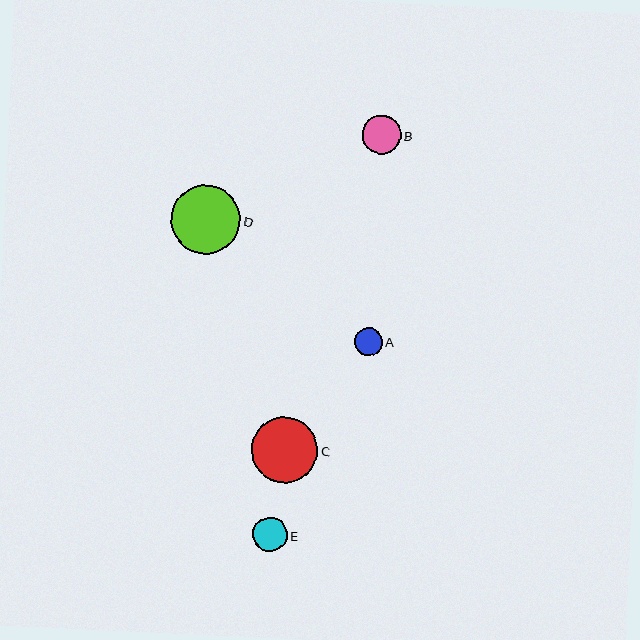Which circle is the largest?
Circle D is the largest with a size of approximately 69 pixels.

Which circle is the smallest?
Circle A is the smallest with a size of approximately 28 pixels.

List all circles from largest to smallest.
From largest to smallest: D, C, B, E, A.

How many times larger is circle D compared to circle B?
Circle D is approximately 1.8 times the size of circle B.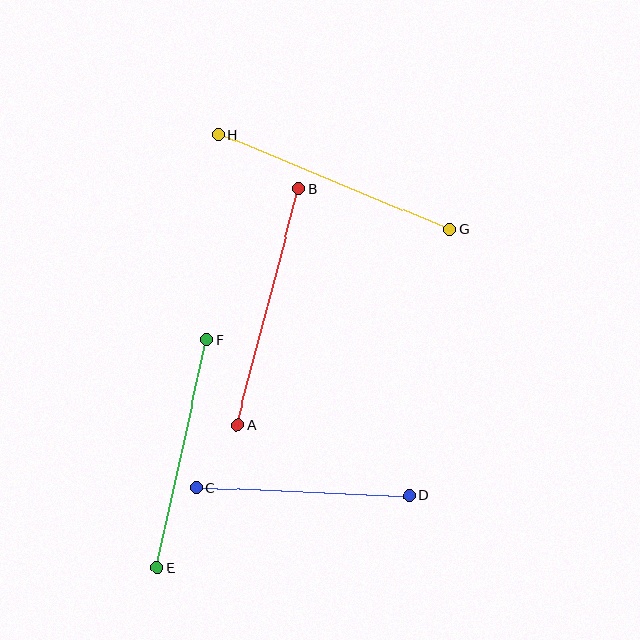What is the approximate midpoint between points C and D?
The midpoint is at approximately (303, 492) pixels.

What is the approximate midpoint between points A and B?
The midpoint is at approximately (268, 307) pixels.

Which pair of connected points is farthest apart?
Points G and H are farthest apart.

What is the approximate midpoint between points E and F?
The midpoint is at approximately (182, 454) pixels.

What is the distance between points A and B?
The distance is approximately 244 pixels.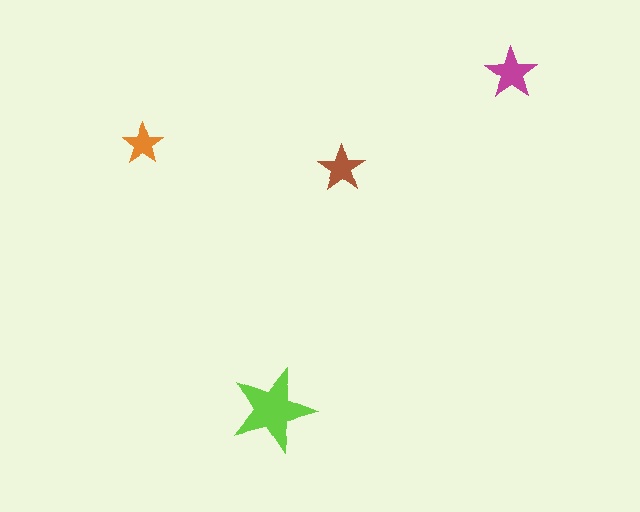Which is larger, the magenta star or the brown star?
The magenta one.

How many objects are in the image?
There are 4 objects in the image.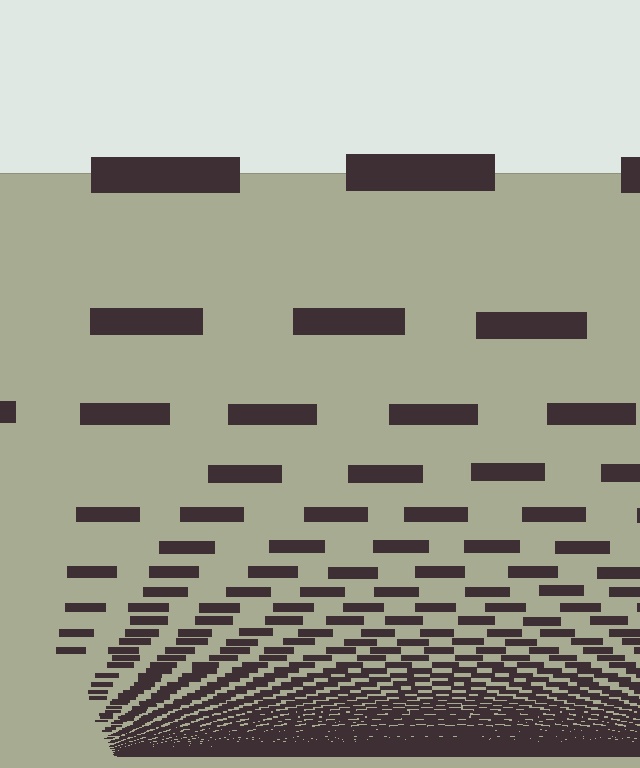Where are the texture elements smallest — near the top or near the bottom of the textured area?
Near the bottom.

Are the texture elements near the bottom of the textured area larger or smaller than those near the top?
Smaller. The gradient is inverted — elements near the bottom are smaller and denser.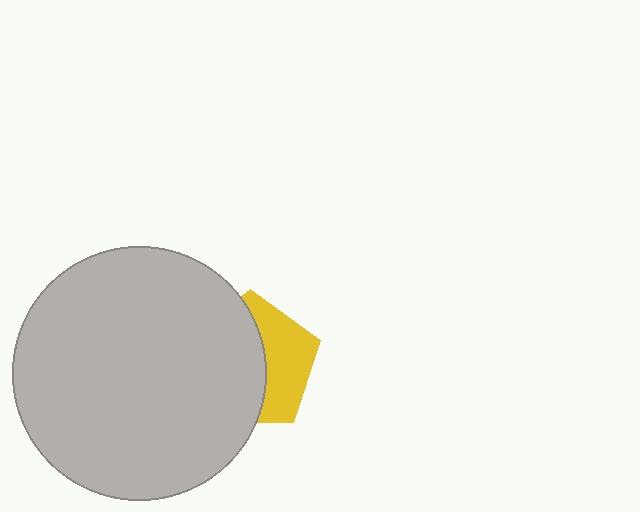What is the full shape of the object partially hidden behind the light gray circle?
The partially hidden object is a yellow pentagon.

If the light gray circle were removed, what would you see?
You would see the complete yellow pentagon.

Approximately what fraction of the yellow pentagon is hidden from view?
Roughly 60% of the yellow pentagon is hidden behind the light gray circle.